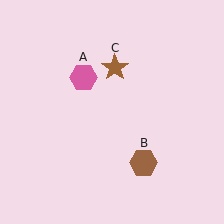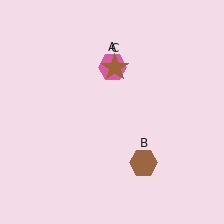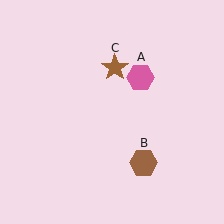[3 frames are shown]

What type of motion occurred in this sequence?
The pink hexagon (object A) rotated clockwise around the center of the scene.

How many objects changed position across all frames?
1 object changed position: pink hexagon (object A).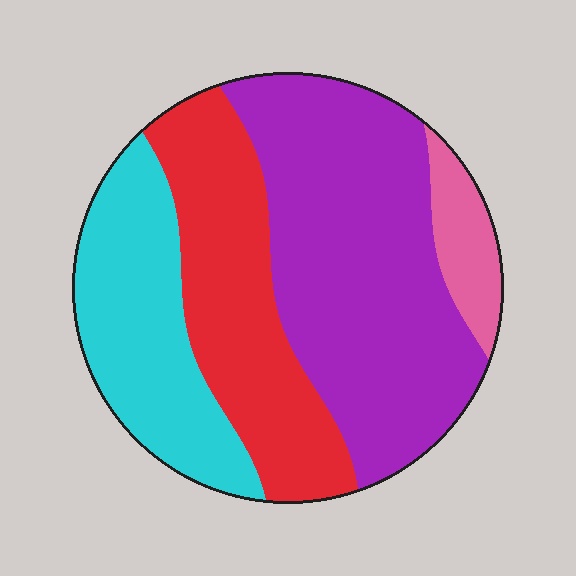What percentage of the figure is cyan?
Cyan takes up less than a quarter of the figure.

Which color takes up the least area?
Pink, at roughly 5%.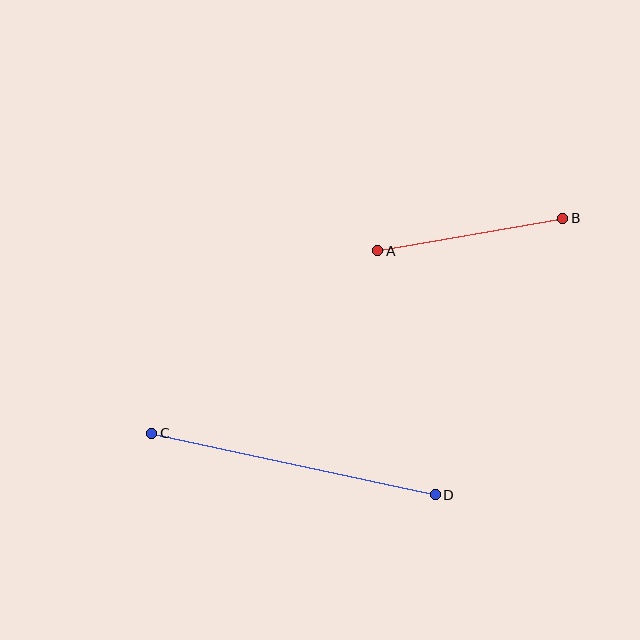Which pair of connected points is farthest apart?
Points C and D are farthest apart.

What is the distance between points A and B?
The distance is approximately 188 pixels.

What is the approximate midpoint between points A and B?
The midpoint is at approximately (470, 234) pixels.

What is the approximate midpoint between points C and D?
The midpoint is at approximately (293, 464) pixels.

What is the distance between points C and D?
The distance is approximately 290 pixels.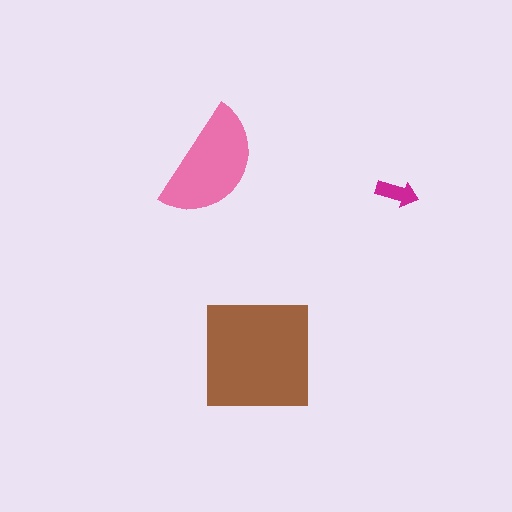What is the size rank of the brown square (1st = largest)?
1st.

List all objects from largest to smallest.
The brown square, the pink semicircle, the magenta arrow.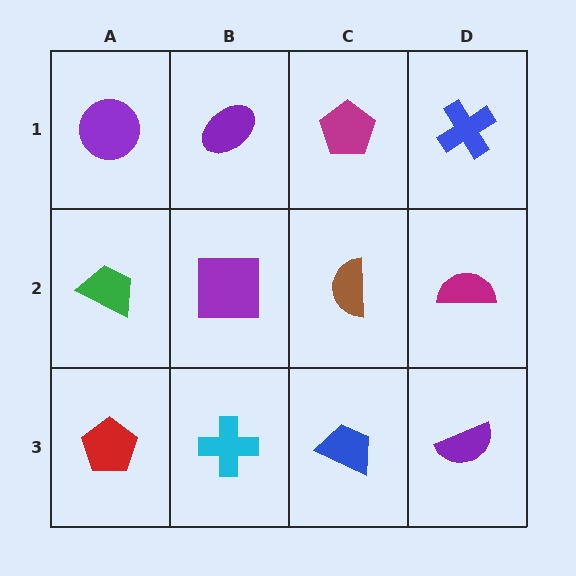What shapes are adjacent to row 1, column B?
A purple square (row 2, column B), a purple circle (row 1, column A), a magenta pentagon (row 1, column C).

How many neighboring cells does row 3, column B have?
3.